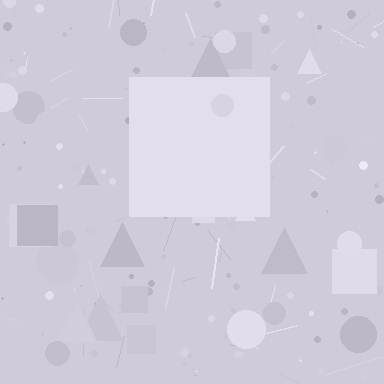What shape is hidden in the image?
A square is hidden in the image.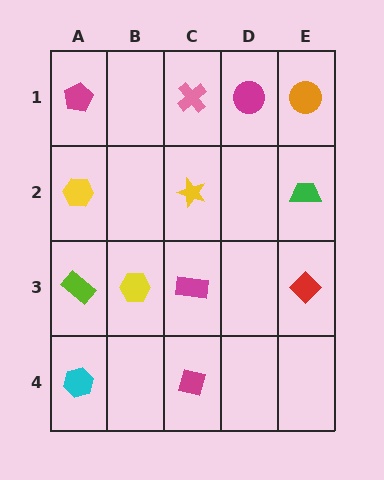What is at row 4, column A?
A cyan hexagon.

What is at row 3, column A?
A lime rectangle.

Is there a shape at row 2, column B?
No, that cell is empty.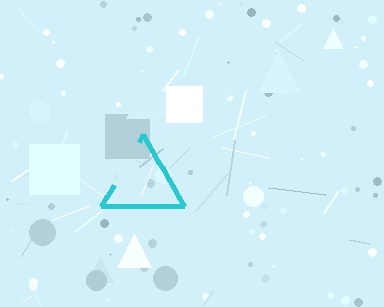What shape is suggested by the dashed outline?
The dashed outline suggests a triangle.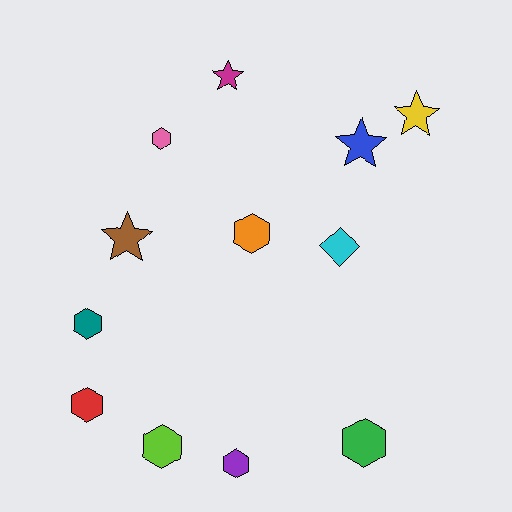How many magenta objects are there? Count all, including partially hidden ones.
There is 1 magenta object.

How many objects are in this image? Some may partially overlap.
There are 12 objects.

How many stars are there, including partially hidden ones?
There are 4 stars.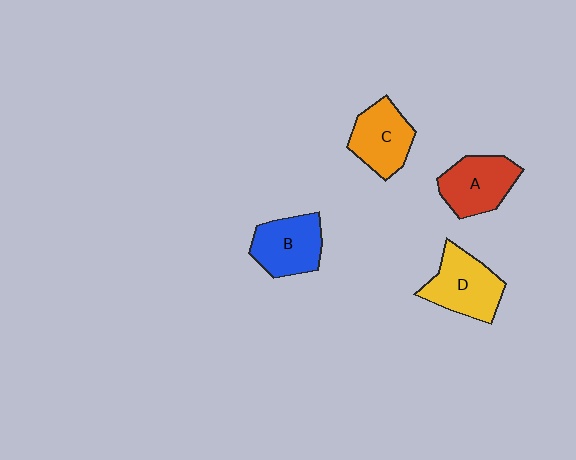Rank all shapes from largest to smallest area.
From largest to smallest: D (yellow), A (red), B (blue), C (orange).